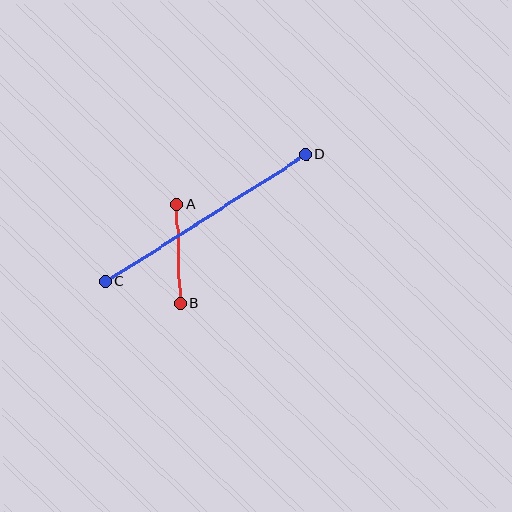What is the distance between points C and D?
The distance is approximately 237 pixels.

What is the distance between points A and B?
The distance is approximately 99 pixels.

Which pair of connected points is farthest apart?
Points C and D are farthest apart.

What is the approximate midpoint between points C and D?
The midpoint is at approximately (206, 218) pixels.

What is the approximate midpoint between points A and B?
The midpoint is at approximately (178, 254) pixels.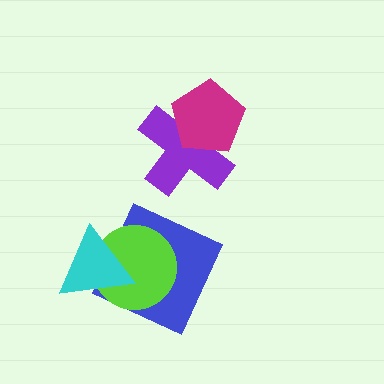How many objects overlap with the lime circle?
2 objects overlap with the lime circle.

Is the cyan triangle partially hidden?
No, no other shape covers it.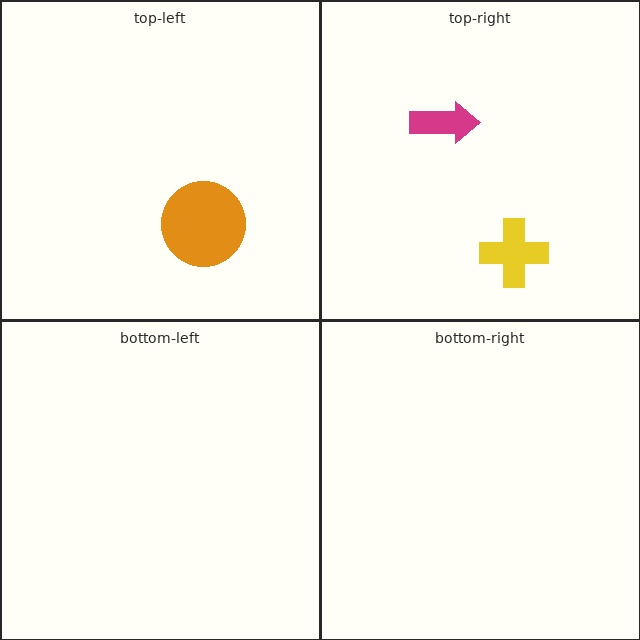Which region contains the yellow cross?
The top-right region.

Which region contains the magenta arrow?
The top-right region.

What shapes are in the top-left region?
The orange circle.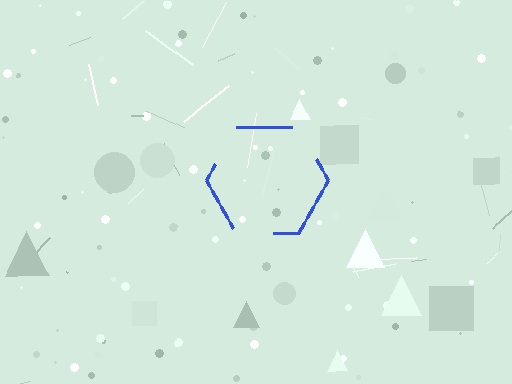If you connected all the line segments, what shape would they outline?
They would outline a hexagon.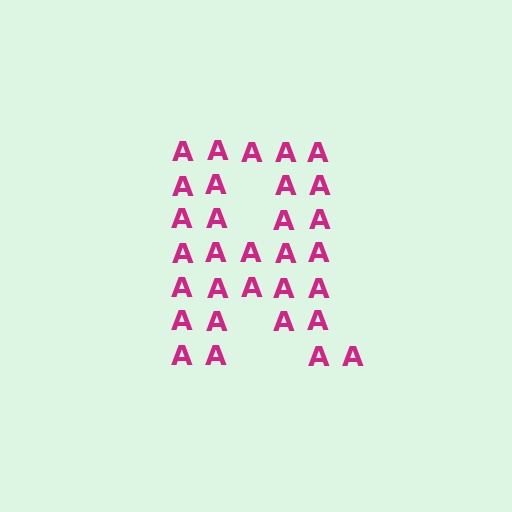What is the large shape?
The large shape is the letter R.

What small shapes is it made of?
It is made of small letter A's.